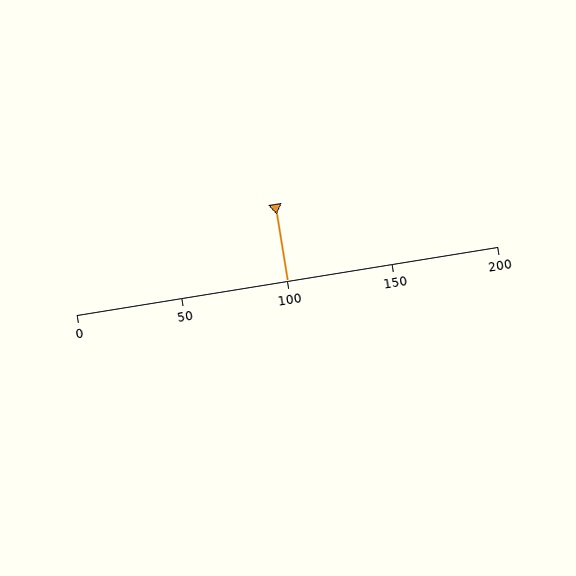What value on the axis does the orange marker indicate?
The marker indicates approximately 100.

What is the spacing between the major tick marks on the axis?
The major ticks are spaced 50 apart.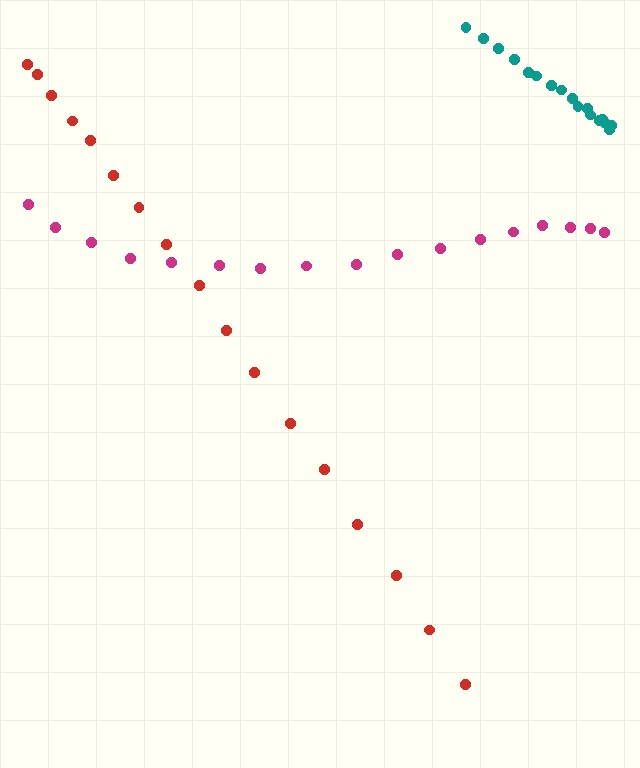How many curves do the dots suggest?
There are 3 distinct paths.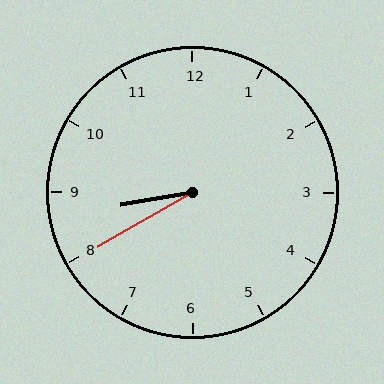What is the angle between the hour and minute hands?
Approximately 20 degrees.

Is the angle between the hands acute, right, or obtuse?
It is acute.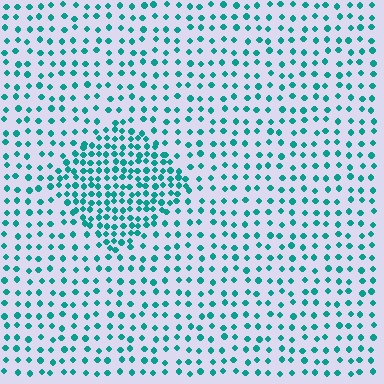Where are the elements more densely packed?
The elements are more densely packed inside the diamond boundary.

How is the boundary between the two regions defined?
The boundary is defined by a change in element density (approximately 2.1x ratio). All elements are the same color, size, and shape.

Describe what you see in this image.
The image contains small teal elements arranged at two different densities. A diamond-shaped region is visible where the elements are more densely packed than the surrounding area.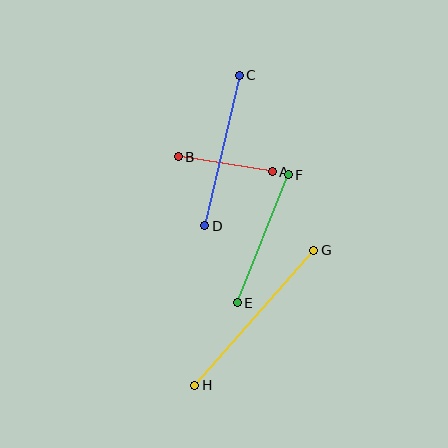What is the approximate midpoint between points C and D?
The midpoint is at approximately (222, 151) pixels.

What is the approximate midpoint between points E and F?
The midpoint is at approximately (263, 239) pixels.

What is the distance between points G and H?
The distance is approximately 180 pixels.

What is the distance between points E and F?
The distance is approximately 138 pixels.